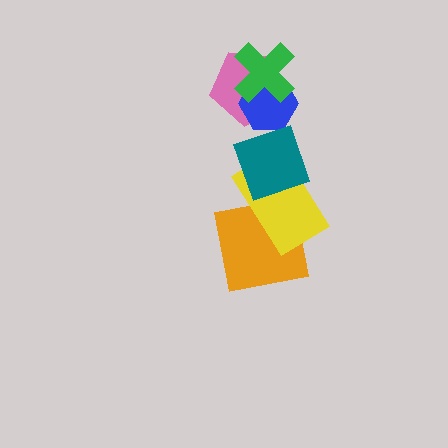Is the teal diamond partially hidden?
No, no other shape covers it.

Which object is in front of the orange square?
The yellow rectangle is in front of the orange square.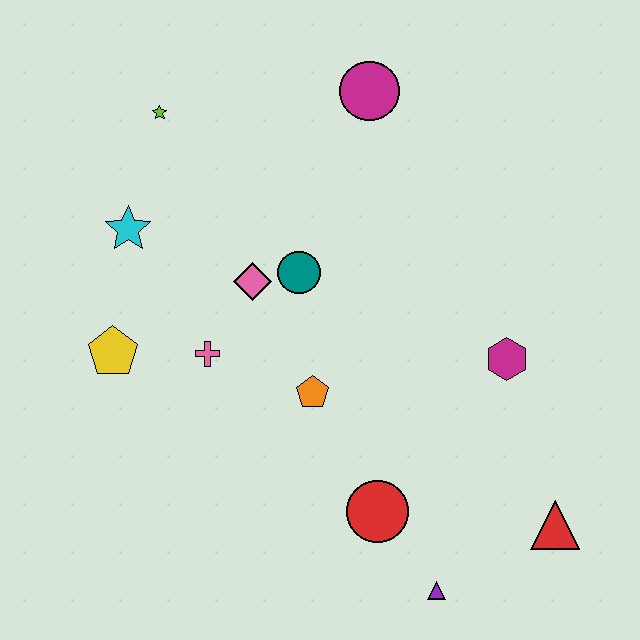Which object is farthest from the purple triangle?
The lime star is farthest from the purple triangle.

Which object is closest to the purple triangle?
The red circle is closest to the purple triangle.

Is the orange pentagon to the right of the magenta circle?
No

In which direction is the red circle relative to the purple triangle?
The red circle is above the purple triangle.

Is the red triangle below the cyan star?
Yes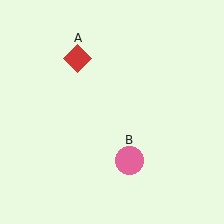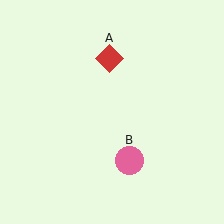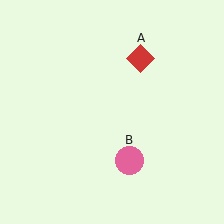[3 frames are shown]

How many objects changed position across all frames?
1 object changed position: red diamond (object A).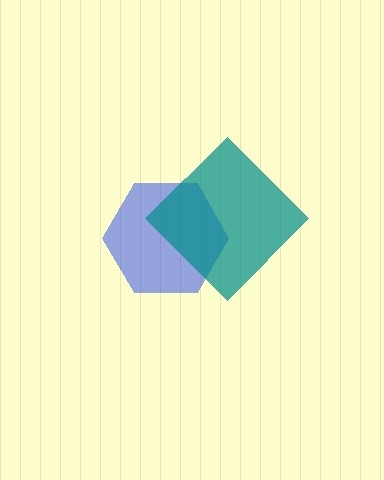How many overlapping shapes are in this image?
There are 2 overlapping shapes in the image.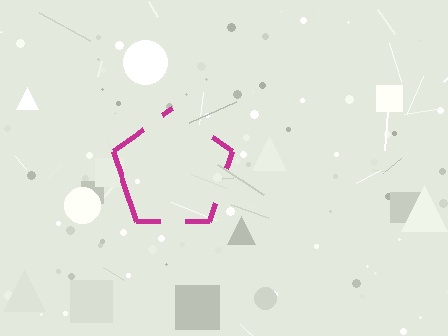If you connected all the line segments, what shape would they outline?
They would outline a pentagon.